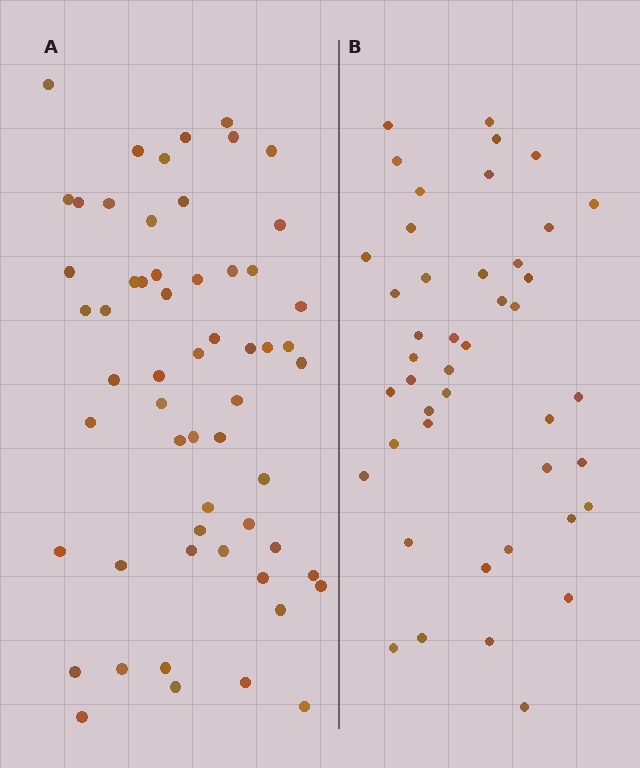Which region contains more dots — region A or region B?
Region A (the left region) has more dots.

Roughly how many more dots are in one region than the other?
Region A has approximately 15 more dots than region B.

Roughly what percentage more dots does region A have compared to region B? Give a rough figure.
About 30% more.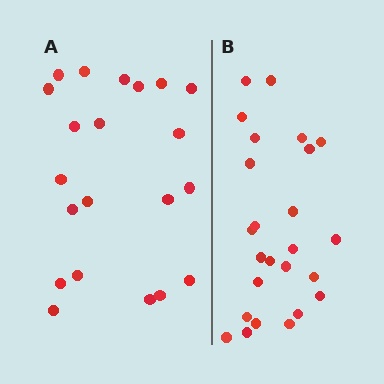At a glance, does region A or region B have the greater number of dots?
Region B (the right region) has more dots.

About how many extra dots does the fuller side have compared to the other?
Region B has about 4 more dots than region A.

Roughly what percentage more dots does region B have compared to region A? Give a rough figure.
About 20% more.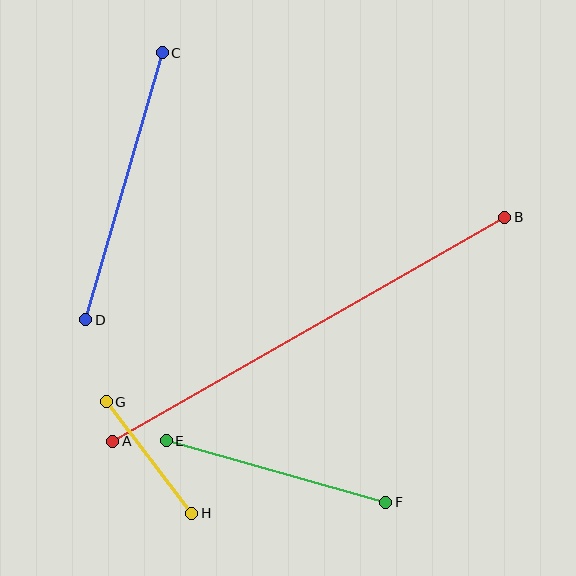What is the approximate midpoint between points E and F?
The midpoint is at approximately (276, 472) pixels.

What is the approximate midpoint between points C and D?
The midpoint is at approximately (124, 186) pixels.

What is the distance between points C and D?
The distance is approximately 278 pixels.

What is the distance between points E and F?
The distance is approximately 228 pixels.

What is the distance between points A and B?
The distance is approximately 452 pixels.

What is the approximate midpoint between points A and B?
The midpoint is at approximately (309, 329) pixels.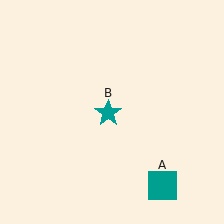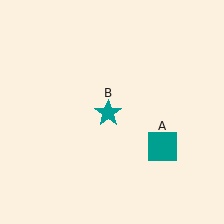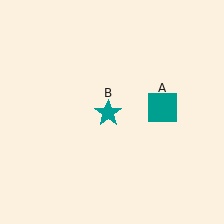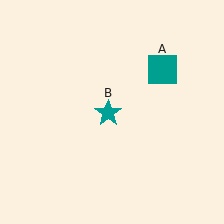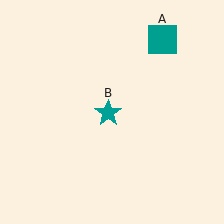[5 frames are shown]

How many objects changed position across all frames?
1 object changed position: teal square (object A).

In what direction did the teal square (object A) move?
The teal square (object A) moved up.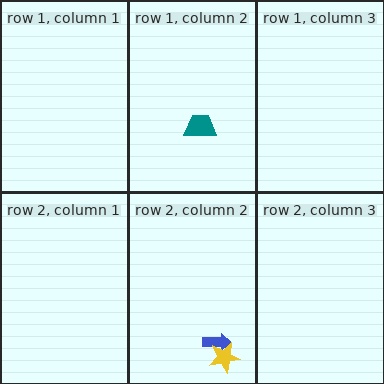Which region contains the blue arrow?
The row 2, column 2 region.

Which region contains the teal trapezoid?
The row 1, column 2 region.